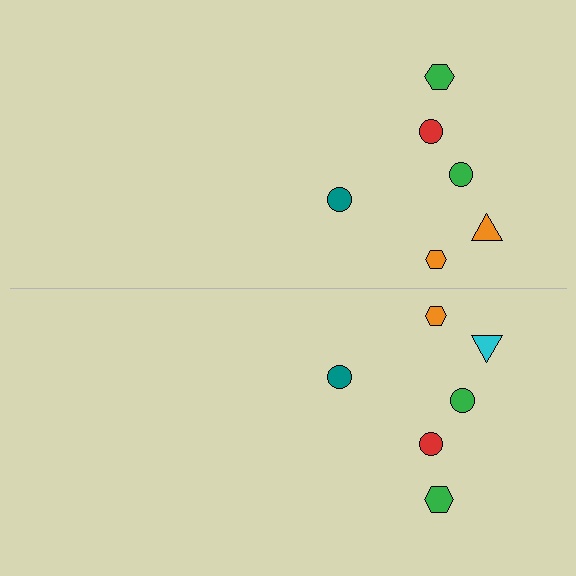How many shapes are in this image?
There are 12 shapes in this image.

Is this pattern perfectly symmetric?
No, the pattern is not perfectly symmetric. The cyan triangle on the bottom side breaks the symmetry — its mirror counterpart is orange.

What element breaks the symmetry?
The cyan triangle on the bottom side breaks the symmetry — its mirror counterpart is orange.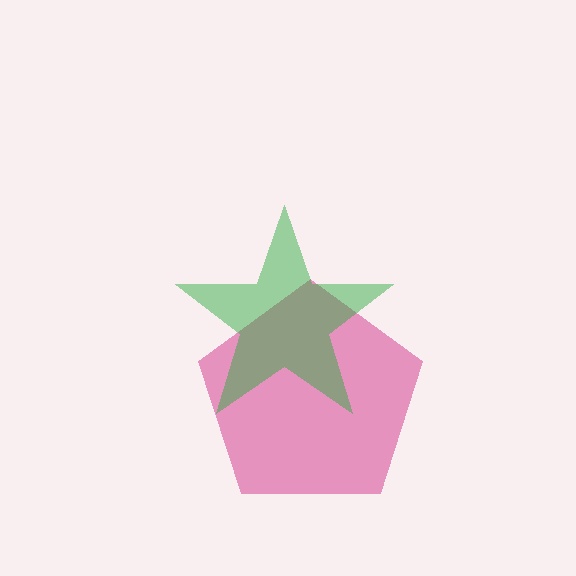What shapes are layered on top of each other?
The layered shapes are: a pink pentagon, a green star.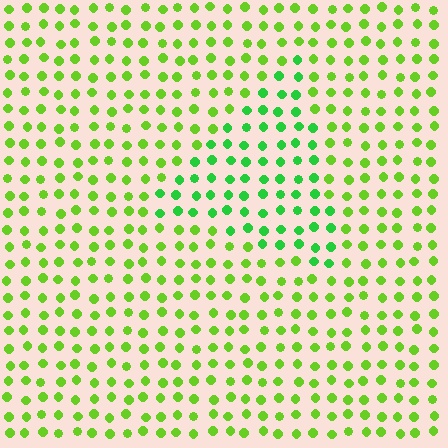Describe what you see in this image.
The image is filled with small lime elements in a uniform arrangement. A triangle-shaped region is visible where the elements are tinted to a slightly different hue, forming a subtle color boundary.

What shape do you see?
I see a triangle.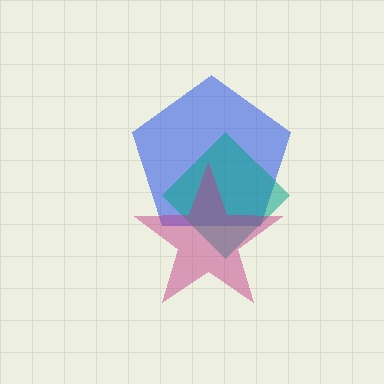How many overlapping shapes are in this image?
There are 3 overlapping shapes in the image.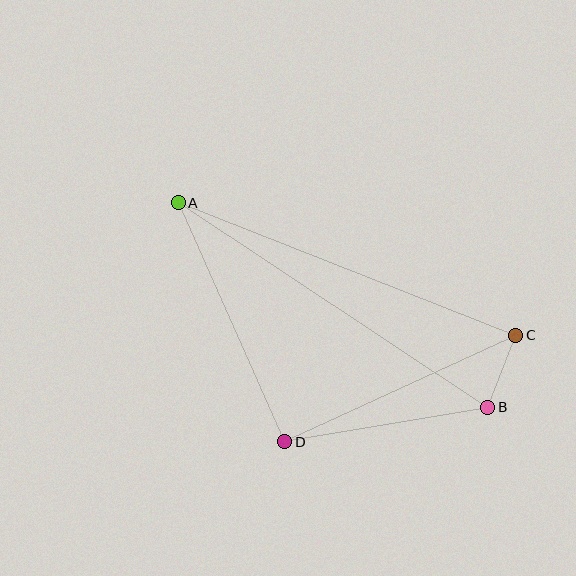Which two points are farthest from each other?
Points A and B are farthest from each other.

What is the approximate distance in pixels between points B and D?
The distance between B and D is approximately 206 pixels.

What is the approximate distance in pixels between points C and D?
The distance between C and D is approximately 254 pixels.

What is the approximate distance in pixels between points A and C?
The distance between A and C is approximately 363 pixels.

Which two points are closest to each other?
Points B and C are closest to each other.